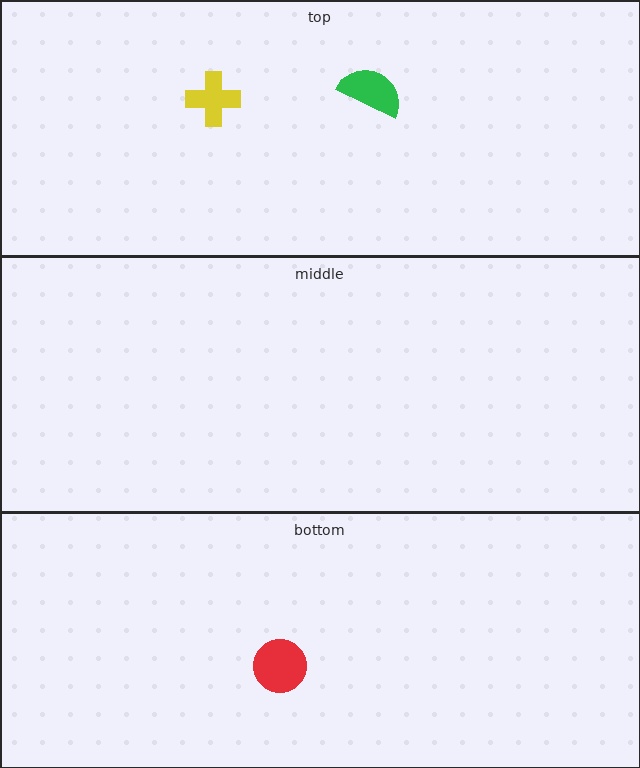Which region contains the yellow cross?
The top region.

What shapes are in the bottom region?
The red circle.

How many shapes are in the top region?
2.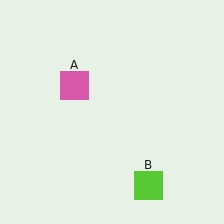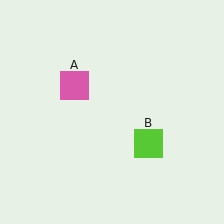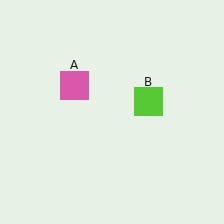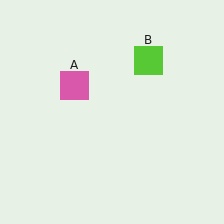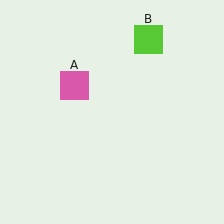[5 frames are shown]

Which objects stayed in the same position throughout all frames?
Pink square (object A) remained stationary.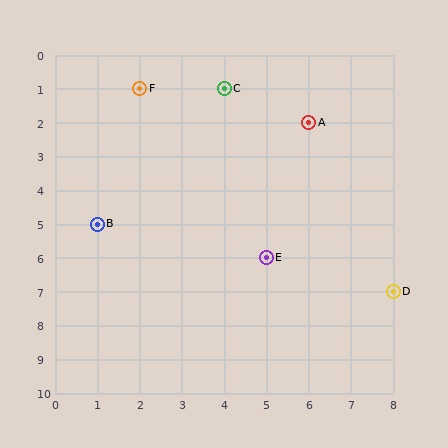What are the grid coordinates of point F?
Point F is at grid coordinates (2, 1).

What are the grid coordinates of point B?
Point B is at grid coordinates (1, 5).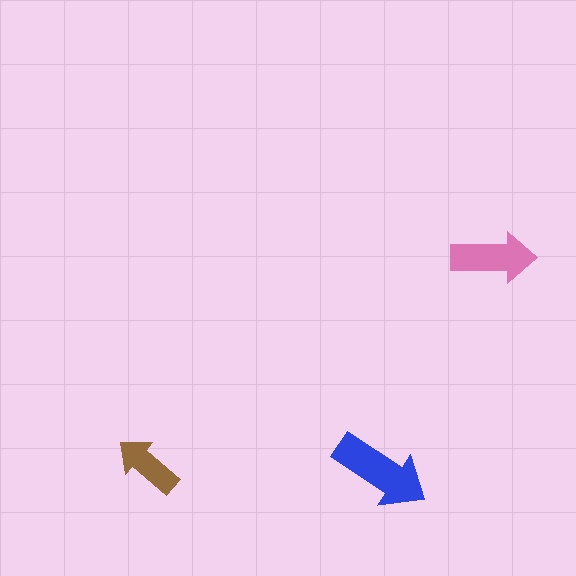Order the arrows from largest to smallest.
the blue one, the pink one, the brown one.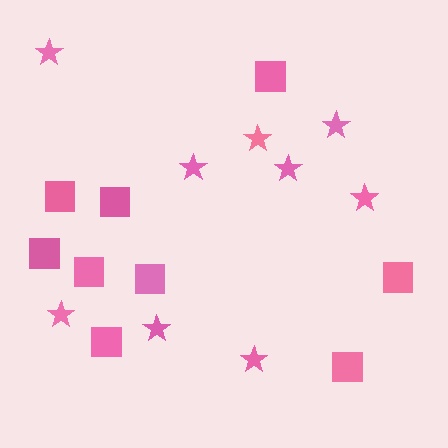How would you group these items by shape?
There are 2 groups: one group of squares (9) and one group of stars (9).